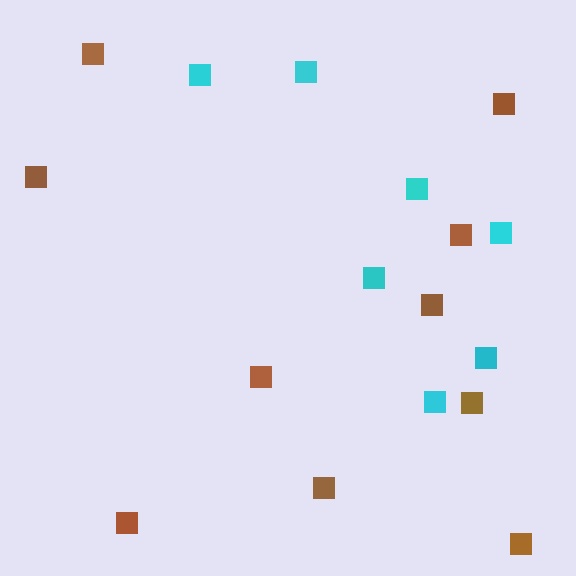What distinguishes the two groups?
There are 2 groups: one group of cyan squares (7) and one group of brown squares (10).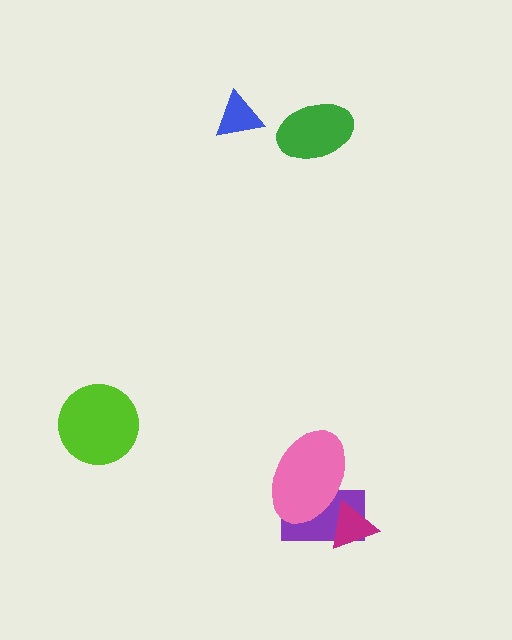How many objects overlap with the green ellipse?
0 objects overlap with the green ellipse.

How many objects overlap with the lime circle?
0 objects overlap with the lime circle.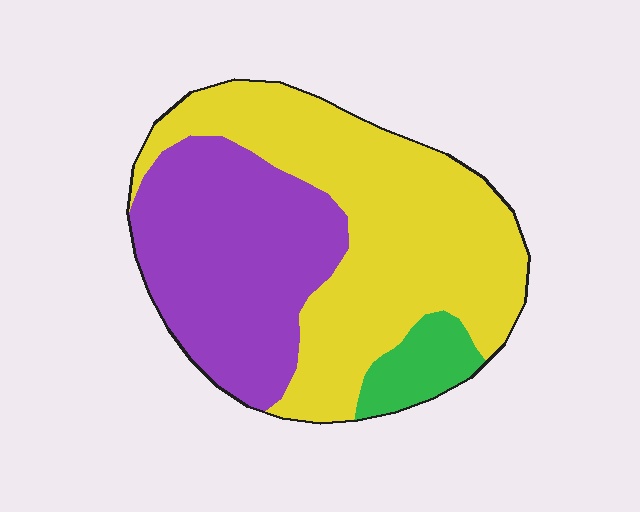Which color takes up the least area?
Green, at roughly 10%.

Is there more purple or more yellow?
Yellow.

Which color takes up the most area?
Yellow, at roughly 55%.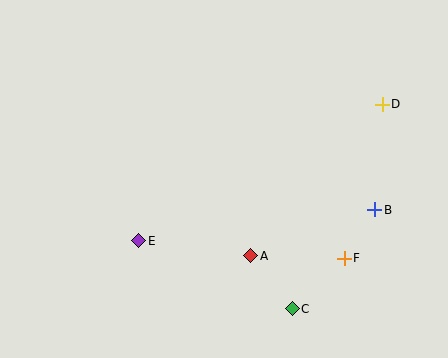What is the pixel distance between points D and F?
The distance between D and F is 158 pixels.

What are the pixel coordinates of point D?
Point D is at (382, 104).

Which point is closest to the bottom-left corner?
Point E is closest to the bottom-left corner.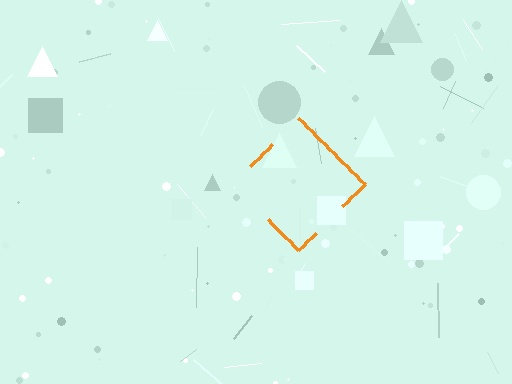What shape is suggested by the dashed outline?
The dashed outline suggests a diamond.